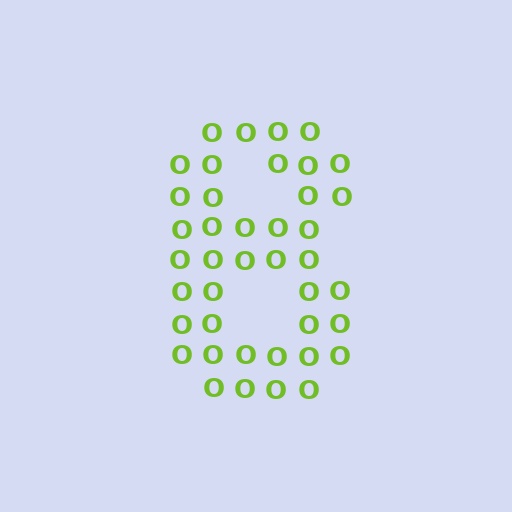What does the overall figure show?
The overall figure shows the digit 8.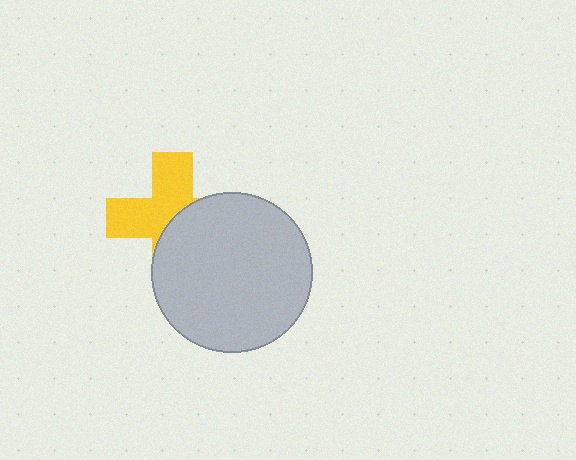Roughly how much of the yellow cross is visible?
About half of it is visible (roughly 52%).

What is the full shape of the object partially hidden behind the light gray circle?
The partially hidden object is a yellow cross.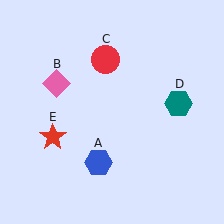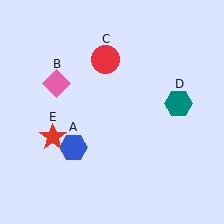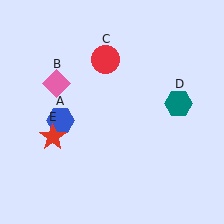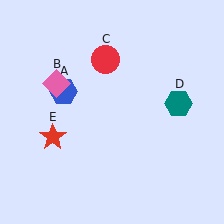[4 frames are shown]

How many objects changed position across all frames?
1 object changed position: blue hexagon (object A).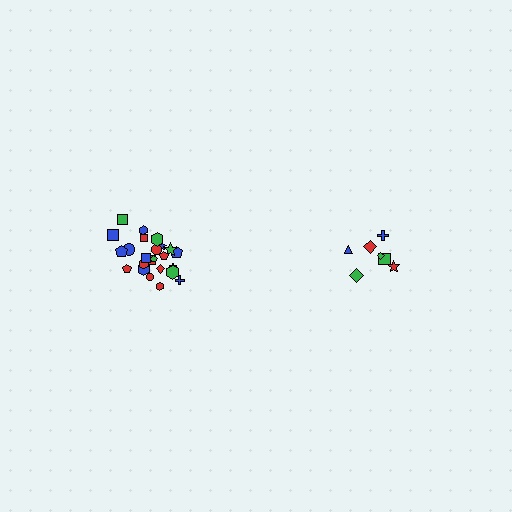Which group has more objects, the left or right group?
The left group.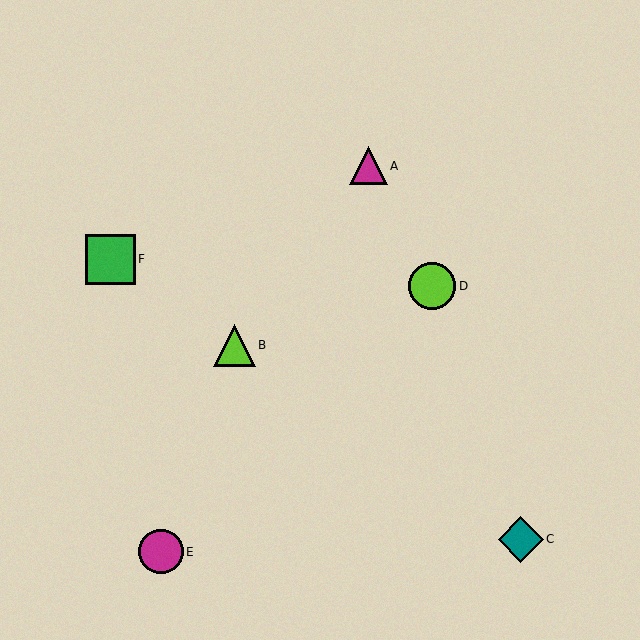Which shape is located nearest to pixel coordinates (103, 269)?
The green square (labeled F) at (110, 259) is nearest to that location.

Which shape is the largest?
The green square (labeled F) is the largest.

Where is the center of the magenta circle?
The center of the magenta circle is at (161, 552).